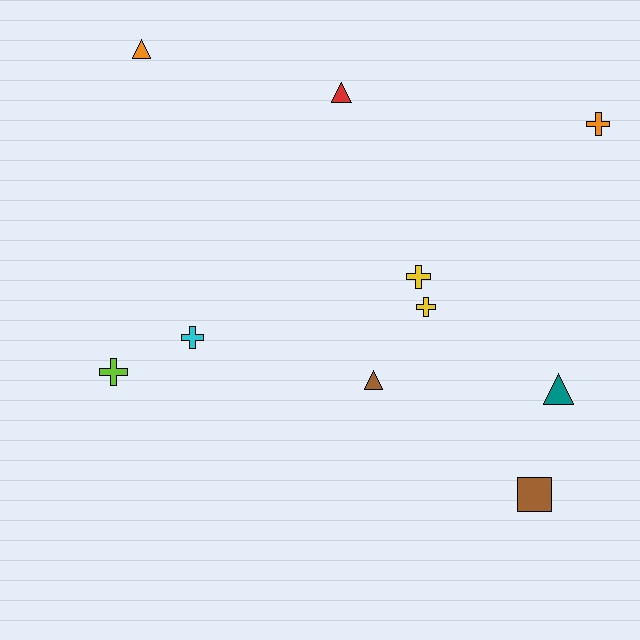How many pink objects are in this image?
There are no pink objects.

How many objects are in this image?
There are 10 objects.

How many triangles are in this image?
There are 4 triangles.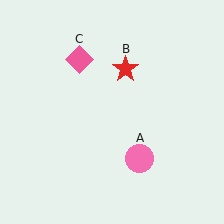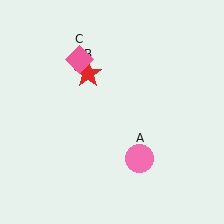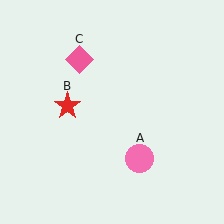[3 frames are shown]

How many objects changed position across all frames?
1 object changed position: red star (object B).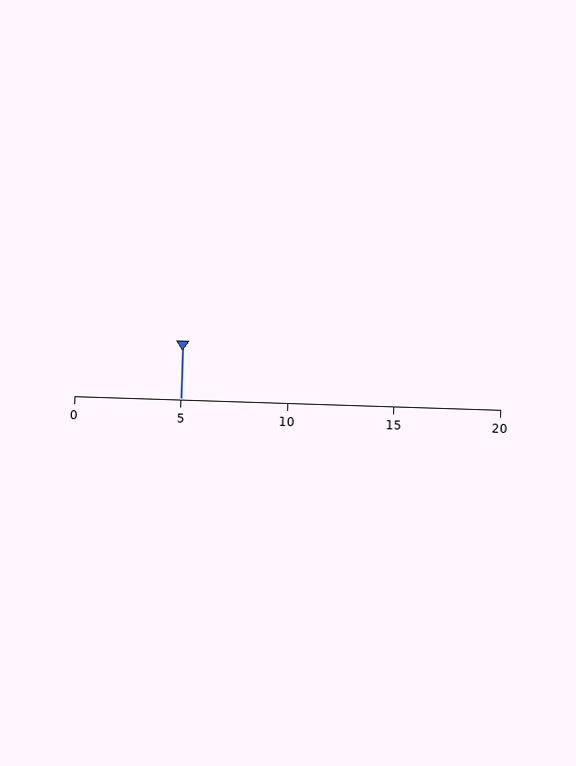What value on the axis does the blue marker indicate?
The marker indicates approximately 5.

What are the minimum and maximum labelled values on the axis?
The axis runs from 0 to 20.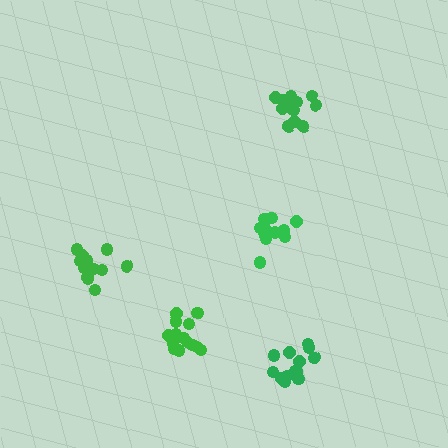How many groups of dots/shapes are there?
There are 5 groups.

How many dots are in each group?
Group 1: 15 dots, Group 2: 13 dots, Group 3: 13 dots, Group 4: 13 dots, Group 5: 12 dots (66 total).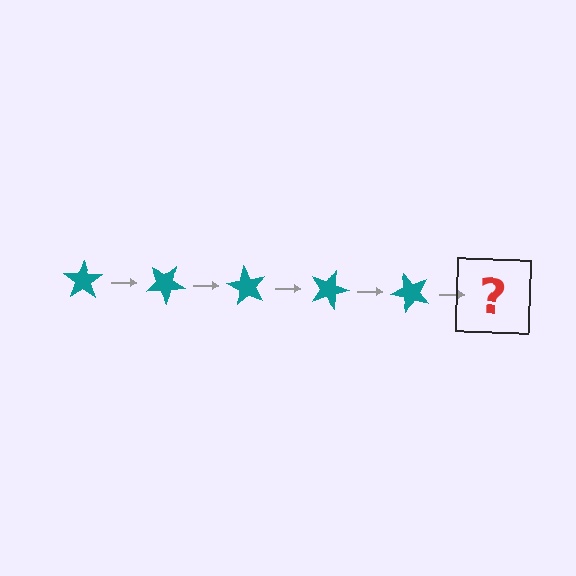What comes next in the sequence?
The next element should be a teal star rotated 150 degrees.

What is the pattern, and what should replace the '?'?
The pattern is that the star rotates 30 degrees each step. The '?' should be a teal star rotated 150 degrees.